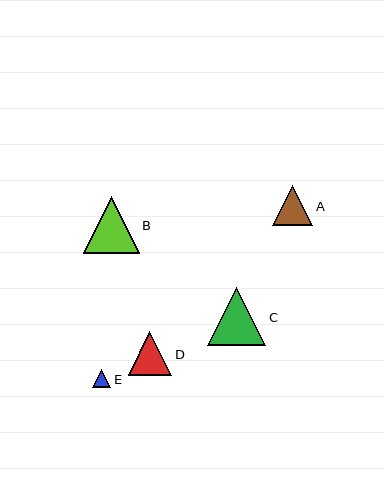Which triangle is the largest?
Triangle C is the largest with a size of approximately 59 pixels.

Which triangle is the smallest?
Triangle E is the smallest with a size of approximately 18 pixels.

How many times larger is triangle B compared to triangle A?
Triangle B is approximately 1.4 times the size of triangle A.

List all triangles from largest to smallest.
From largest to smallest: C, B, D, A, E.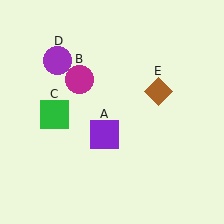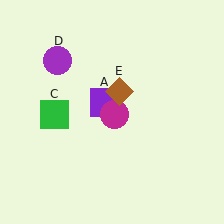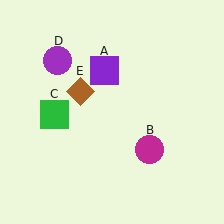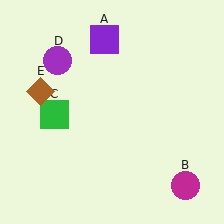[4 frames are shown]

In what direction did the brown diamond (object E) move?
The brown diamond (object E) moved left.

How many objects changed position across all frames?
3 objects changed position: purple square (object A), magenta circle (object B), brown diamond (object E).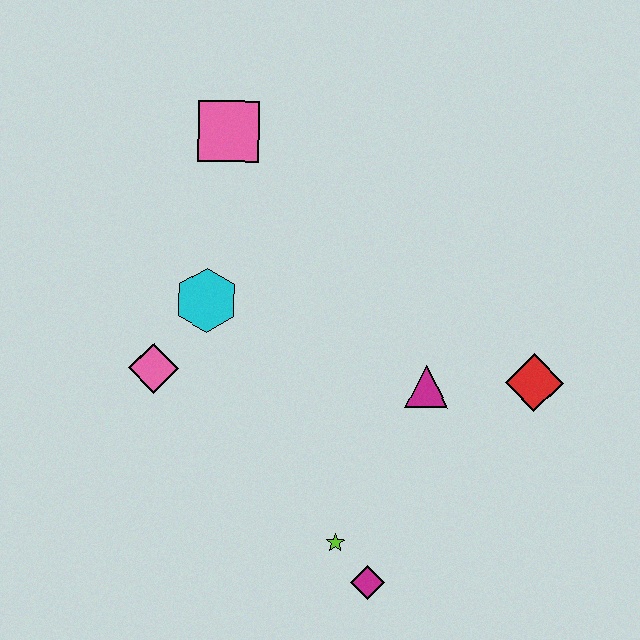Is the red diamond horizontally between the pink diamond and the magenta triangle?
No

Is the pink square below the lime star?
No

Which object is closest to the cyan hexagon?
The pink diamond is closest to the cyan hexagon.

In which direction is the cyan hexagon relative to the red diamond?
The cyan hexagon is to the left of the red diamond.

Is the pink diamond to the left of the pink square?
Yes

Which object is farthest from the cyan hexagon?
The red diamond is farthest from the cyan hexagon.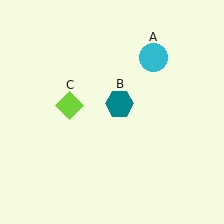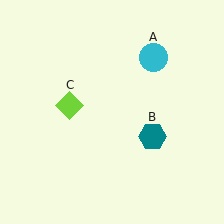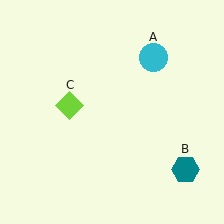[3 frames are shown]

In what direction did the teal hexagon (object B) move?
The teal hexagon (object B) moved down and to the right.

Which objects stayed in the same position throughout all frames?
Cyan circle (object A) and lime diamond (object C) remained stationary.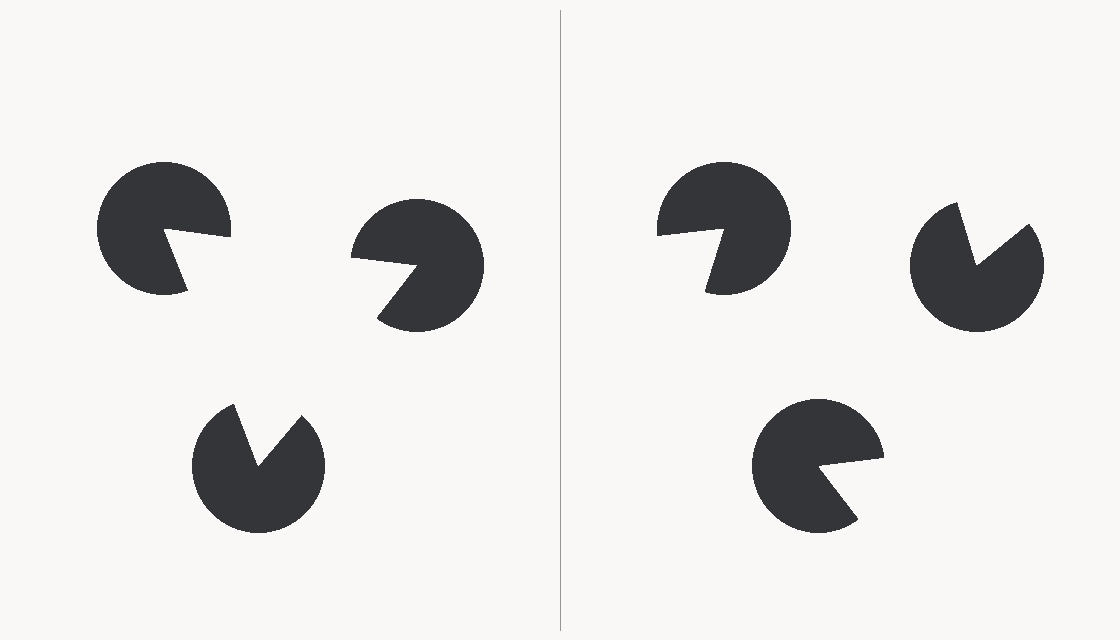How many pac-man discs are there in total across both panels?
6 — 3 on each side.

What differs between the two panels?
The pac-man discs are positioned identically on both sides; only the wedge orientations differ. On the left they align to a triangle; on the right they are misaligned.